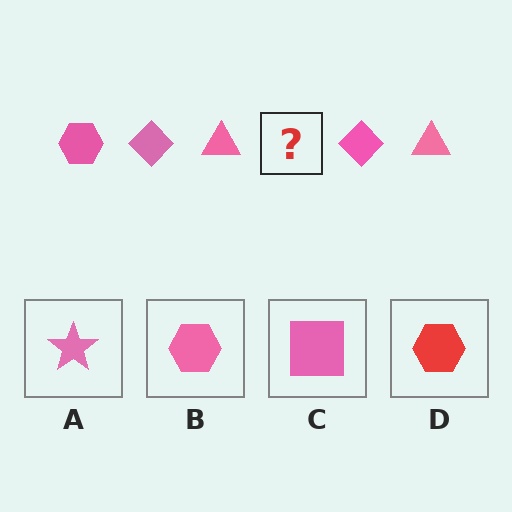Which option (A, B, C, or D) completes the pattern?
B.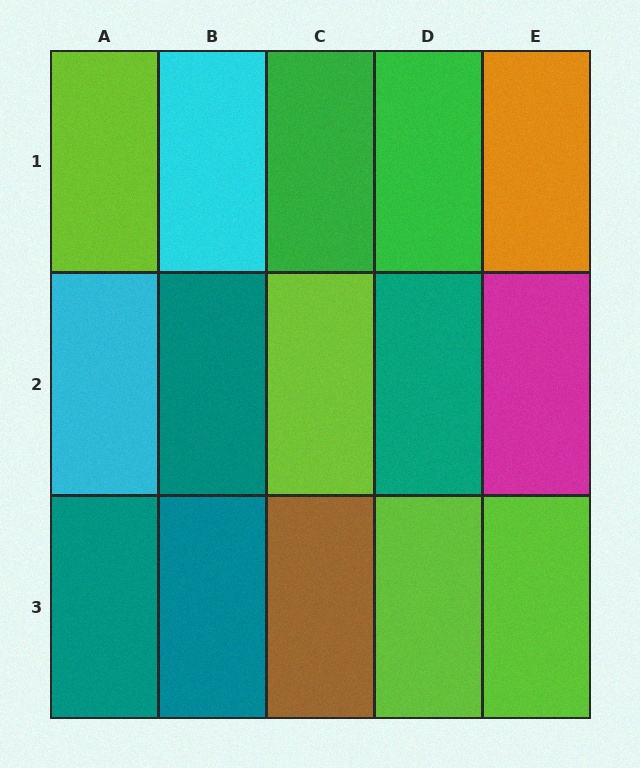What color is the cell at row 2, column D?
Teal.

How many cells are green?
2 cells are green.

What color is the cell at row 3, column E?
Lime.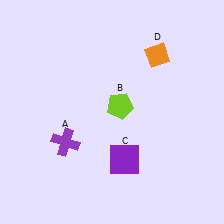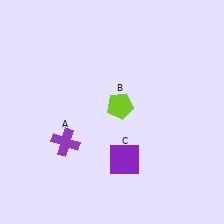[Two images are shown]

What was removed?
The orange diamond (D) was removed in Image 2.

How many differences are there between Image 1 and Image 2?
There is 1 difference between the two images.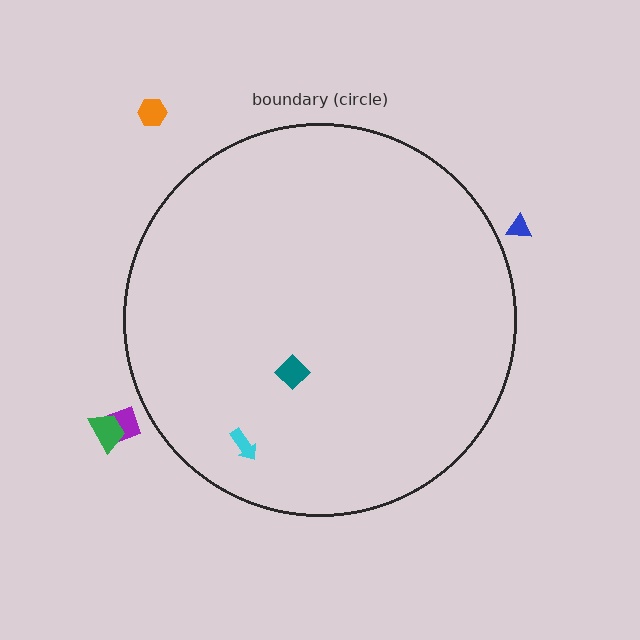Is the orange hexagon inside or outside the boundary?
Outside.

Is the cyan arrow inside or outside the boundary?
Inside.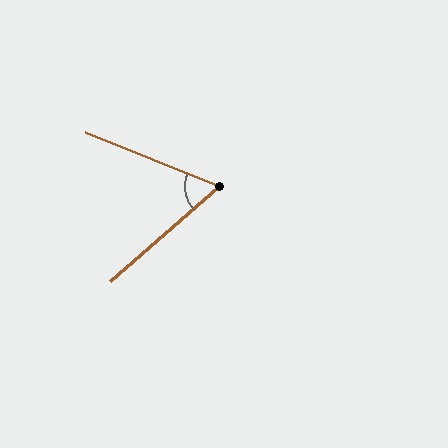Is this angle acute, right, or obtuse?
It is acute.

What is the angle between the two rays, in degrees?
Approximately 63 degrees.